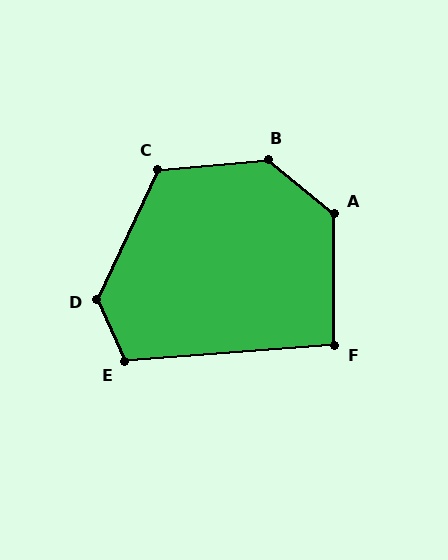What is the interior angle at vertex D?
Approximately 131 degrees (obtuse).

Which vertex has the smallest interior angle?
F, at approximately 94 degrees.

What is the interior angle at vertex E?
Approximately 110 degrees (obtuse).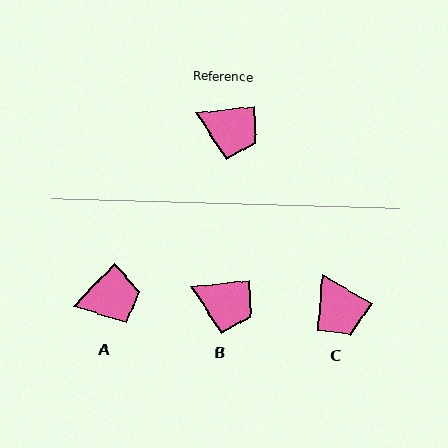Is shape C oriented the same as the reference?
No, it is off by about 37 degrees.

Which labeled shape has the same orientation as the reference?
B.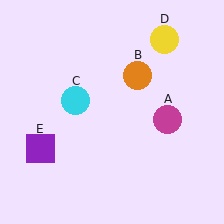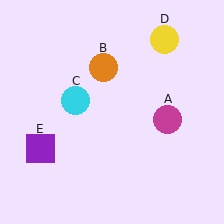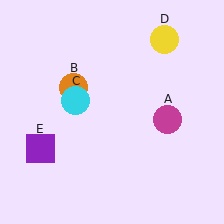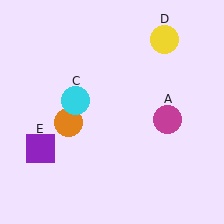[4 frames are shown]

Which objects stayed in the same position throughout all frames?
Magenta circle (object A) and cyan circle (object C) and yellow circle (object D) and purple square (object E) remained stationary.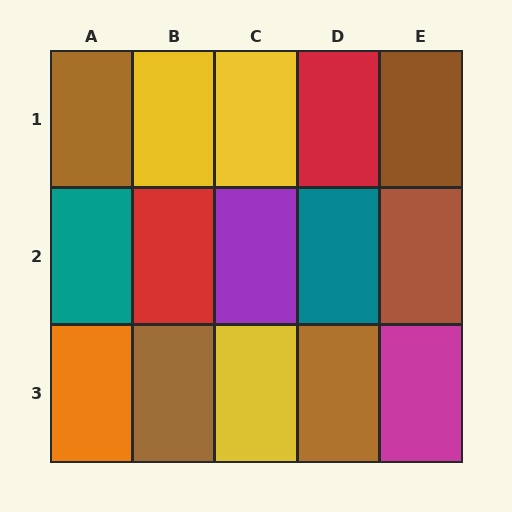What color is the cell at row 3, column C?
Yellow.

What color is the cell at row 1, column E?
Brown.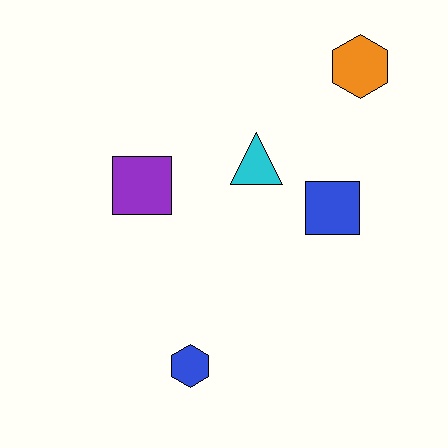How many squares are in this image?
There are 2 squares.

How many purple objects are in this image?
There is 1 purple object.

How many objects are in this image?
There are 5 objects.